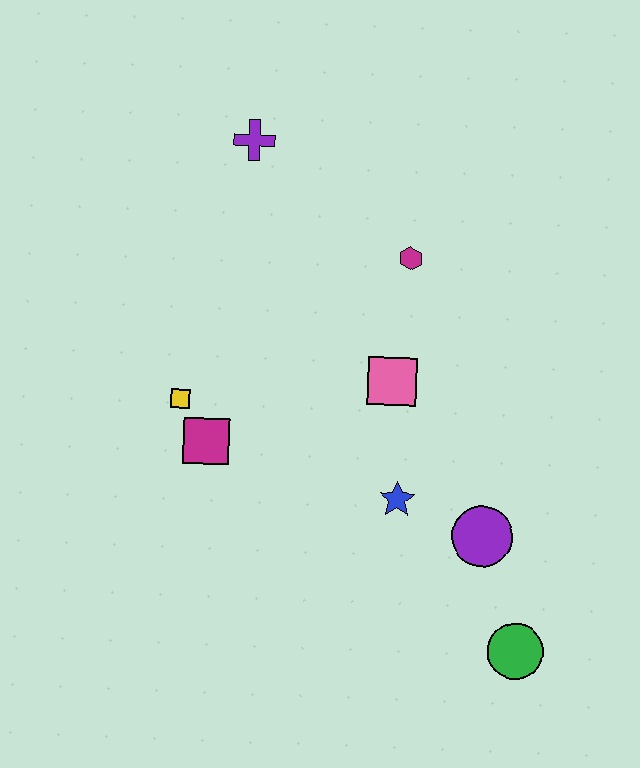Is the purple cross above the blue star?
Yes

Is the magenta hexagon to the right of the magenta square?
Yes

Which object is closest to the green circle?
The purple circle is closest to the green circle.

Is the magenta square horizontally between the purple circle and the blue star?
No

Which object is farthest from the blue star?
The purple cross is farthest from the blue star.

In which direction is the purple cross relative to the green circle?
The purple cross is above the green circle.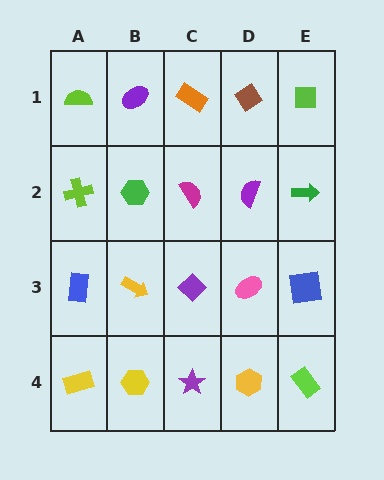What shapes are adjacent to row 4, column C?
A purple diamond (row 3, column C), a yellow hexagon (row 4, column B), a yellow hexagon (row 4, column D).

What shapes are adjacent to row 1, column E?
A green arrow (row 2, column E), a brown diamond (row 1, column D).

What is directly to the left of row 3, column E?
A pink ellipse.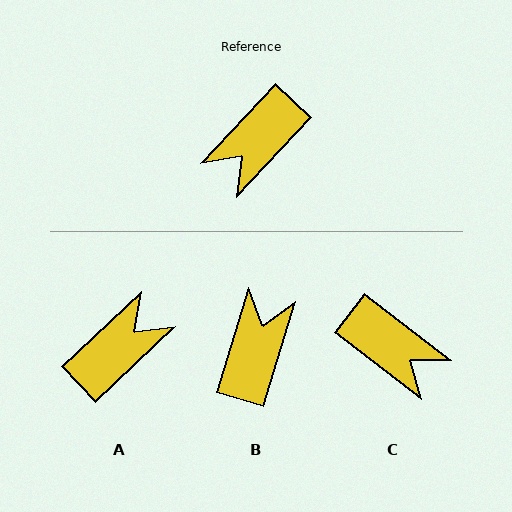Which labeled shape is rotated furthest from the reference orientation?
A, about 176 degrees away.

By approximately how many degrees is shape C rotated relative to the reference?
Approximately 95 degrees counter-clockwise.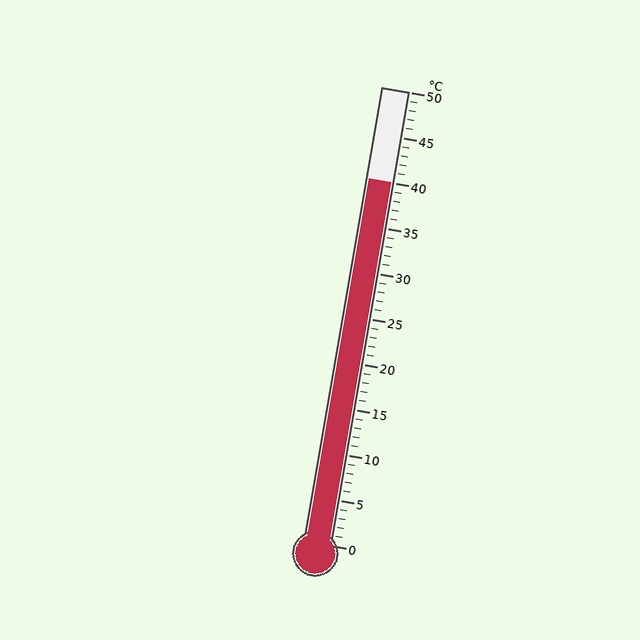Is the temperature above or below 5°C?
The temperature is above 5°C.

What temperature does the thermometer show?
The thermometer shows approximately 40°C.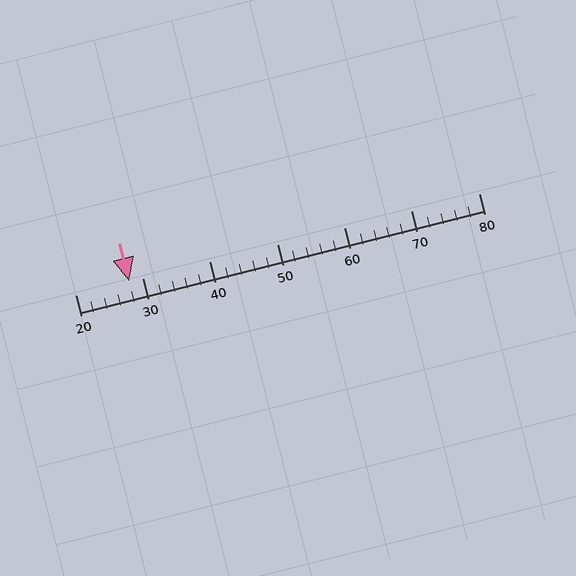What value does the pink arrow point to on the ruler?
The pink arrow points to approximately 28.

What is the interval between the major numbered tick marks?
The major tick marks are spaced 10 units apart.